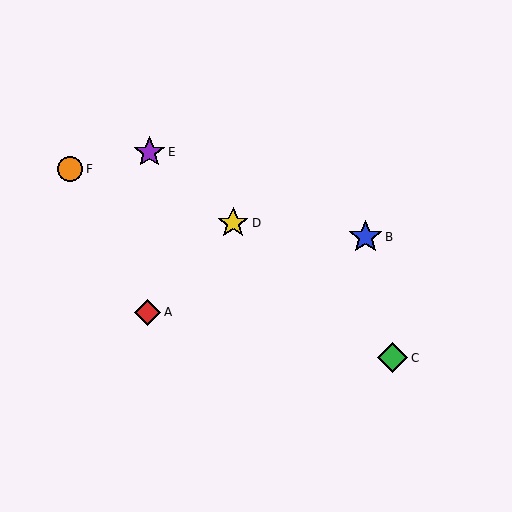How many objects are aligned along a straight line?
3 objects (C, D, E) are aligned along a straight line.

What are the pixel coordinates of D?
Object D is at (233, 223).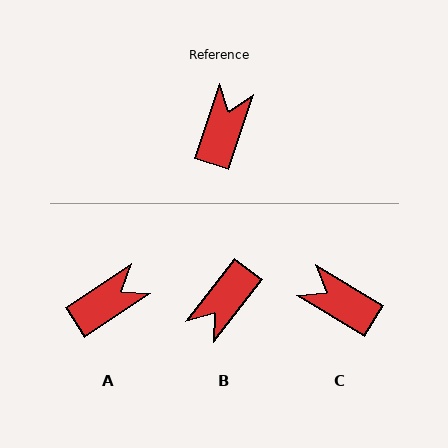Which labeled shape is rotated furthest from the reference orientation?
B, about 160 degrees away.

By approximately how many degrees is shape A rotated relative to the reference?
Approximately 39 degrees clockwise.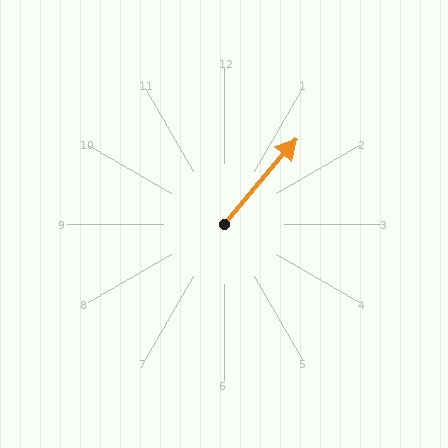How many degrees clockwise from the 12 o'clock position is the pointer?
Approximately 40 degrees.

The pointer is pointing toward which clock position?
Roughly 1 o'clock.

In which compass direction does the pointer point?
Northeast.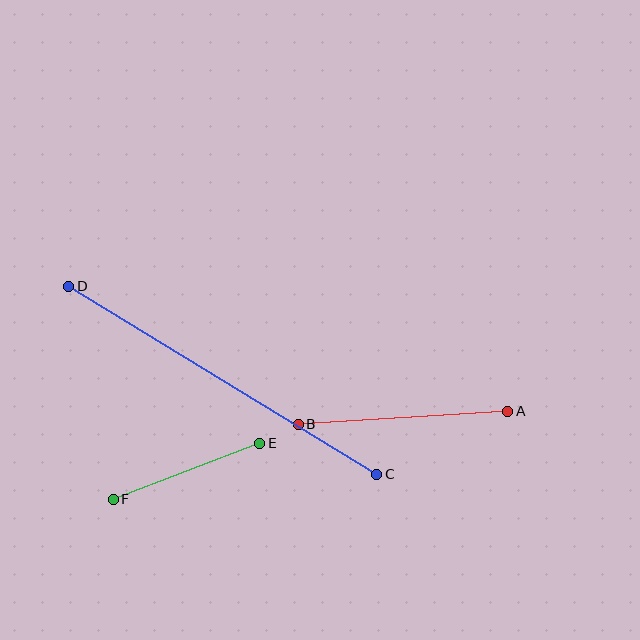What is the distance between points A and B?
The distance is approximately 210 pixels.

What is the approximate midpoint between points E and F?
The midpoint is at approximately (186, 471) pixels.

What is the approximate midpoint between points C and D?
The midpoint is at approximately (223, 380) pixels.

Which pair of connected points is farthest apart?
Points C and D are farthest apart.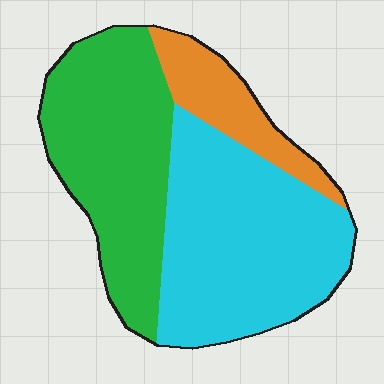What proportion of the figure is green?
Green covers around 40% of the figure.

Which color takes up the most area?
Cyan, at roughly 45%.